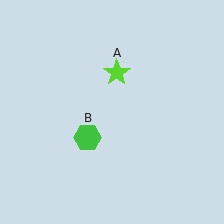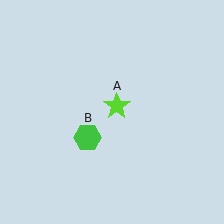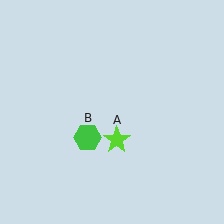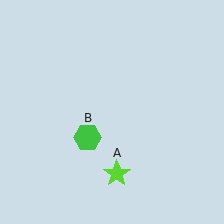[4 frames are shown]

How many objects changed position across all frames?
1 object changed position: lime star (object A).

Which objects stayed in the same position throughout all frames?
Green hexagon (object B) remained stationary.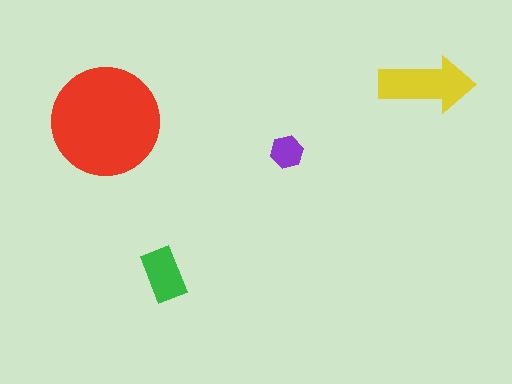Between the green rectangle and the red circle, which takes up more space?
The red circle.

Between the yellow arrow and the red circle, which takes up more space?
The red circle.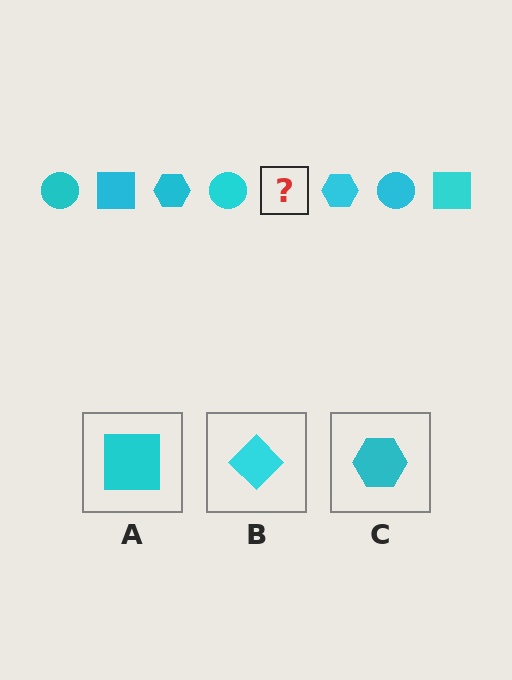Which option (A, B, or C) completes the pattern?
A.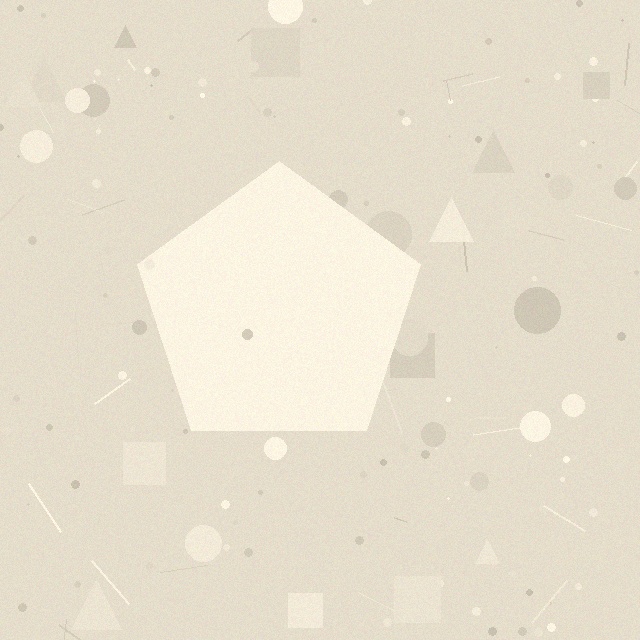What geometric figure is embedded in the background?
A pentagon is embedded in the background.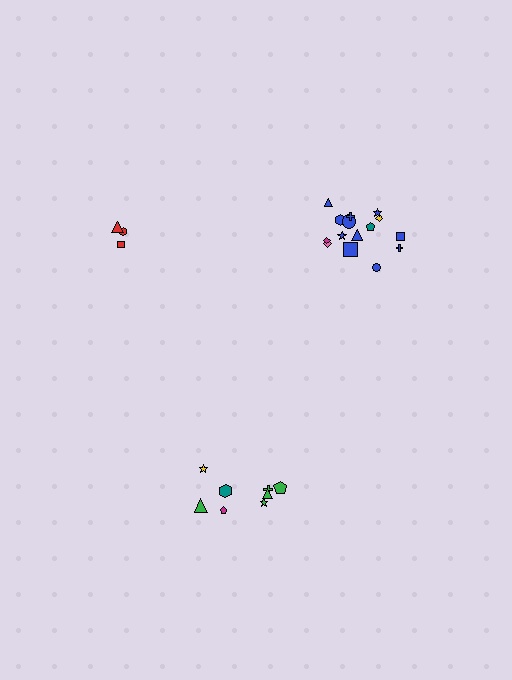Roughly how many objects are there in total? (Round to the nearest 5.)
Roughly 25 objects in total.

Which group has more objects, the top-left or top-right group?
The top-right group.